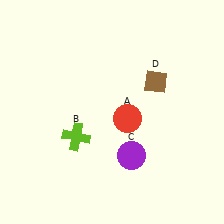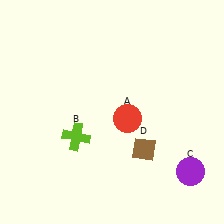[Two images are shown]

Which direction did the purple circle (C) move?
The purple circle (C) moved right.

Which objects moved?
The objects that moved are: the purple circle (C), the brown diamond (D).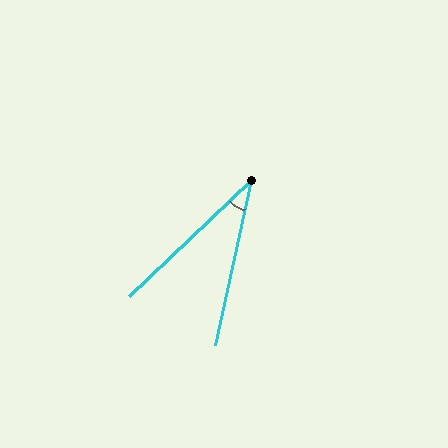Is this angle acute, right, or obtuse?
It is acute.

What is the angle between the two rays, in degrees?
Approximately 34 degrees.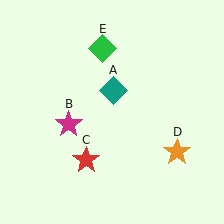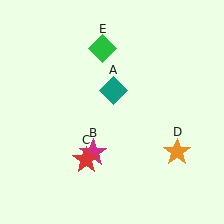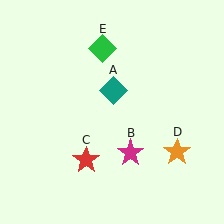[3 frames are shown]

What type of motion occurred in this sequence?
The magenta star (object B) rotated counterclockwise around the center of the scene.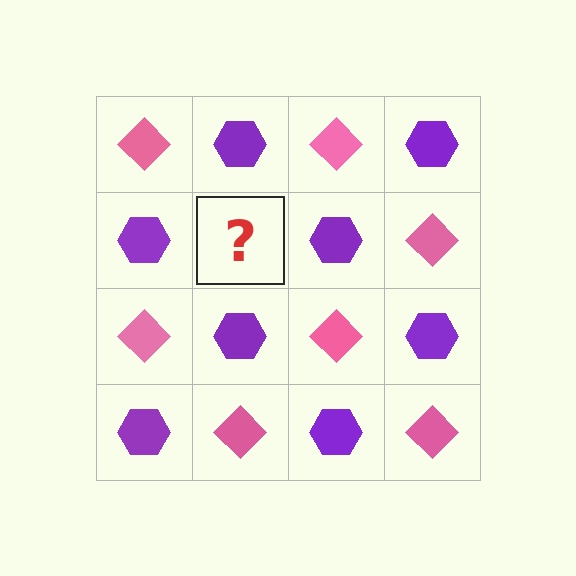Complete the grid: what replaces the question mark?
The question mark should be replaced with a pink diamond.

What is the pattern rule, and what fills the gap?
The rule is that it alternates pink diamond and purple hexagon in a checkerboard pattern. The gap should be filled with a pink diamond.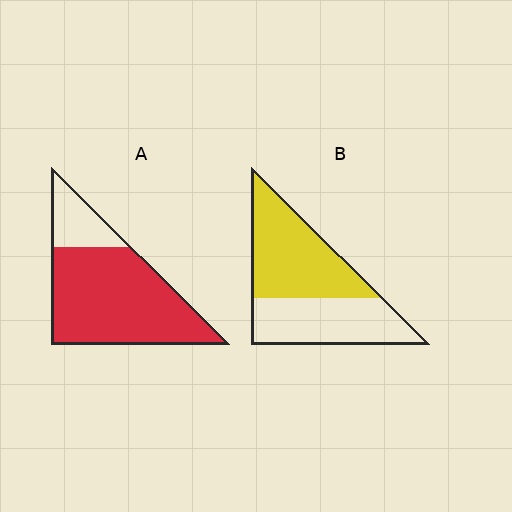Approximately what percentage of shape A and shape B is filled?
A is approximately 80% and B is approximately 55%.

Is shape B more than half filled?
Yes.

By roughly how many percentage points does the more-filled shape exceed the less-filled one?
By roughly 25 percentage points (A over B).